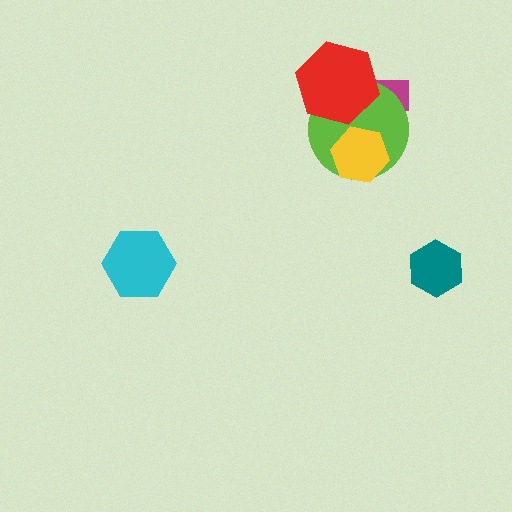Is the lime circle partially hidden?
Yes, it is partially covered by another shape.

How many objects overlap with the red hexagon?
2 objects overlap with the red hexagon.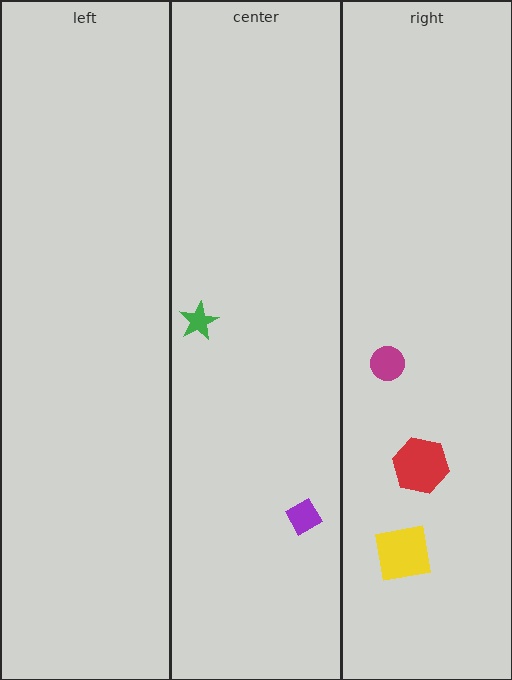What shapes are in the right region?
The yellow square, the magenta circle, the red hexagon.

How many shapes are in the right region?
3.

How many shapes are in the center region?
2.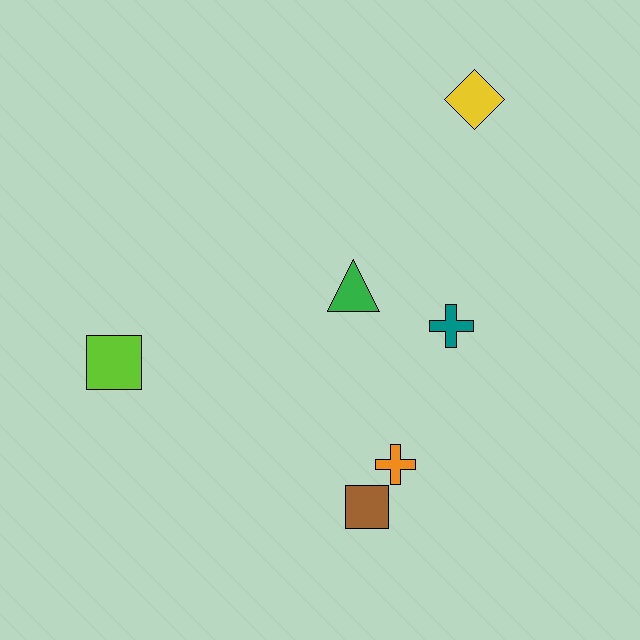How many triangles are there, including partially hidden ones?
There is 1 triangle.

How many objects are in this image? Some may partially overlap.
There are 6 objects.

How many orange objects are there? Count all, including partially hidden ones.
There is 1 orange object.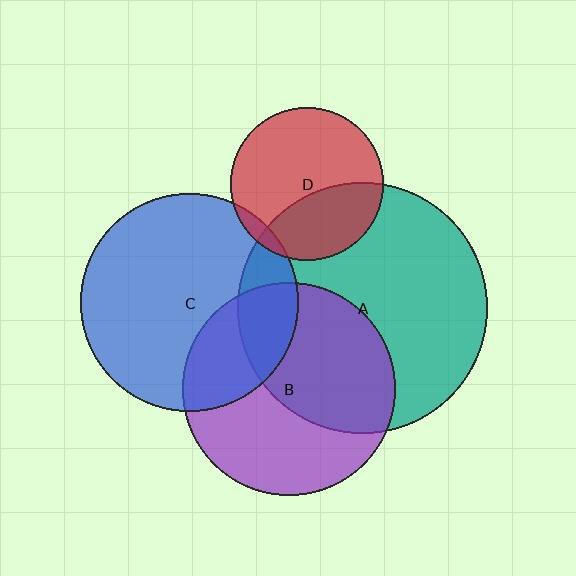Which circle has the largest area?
Circle A (teal).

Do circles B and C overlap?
Yes.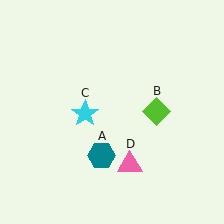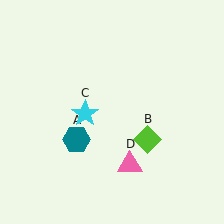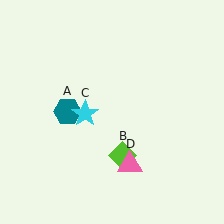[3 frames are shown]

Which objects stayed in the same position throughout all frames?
Cyan star (object C) and pink triangle (object D) remained stationary.